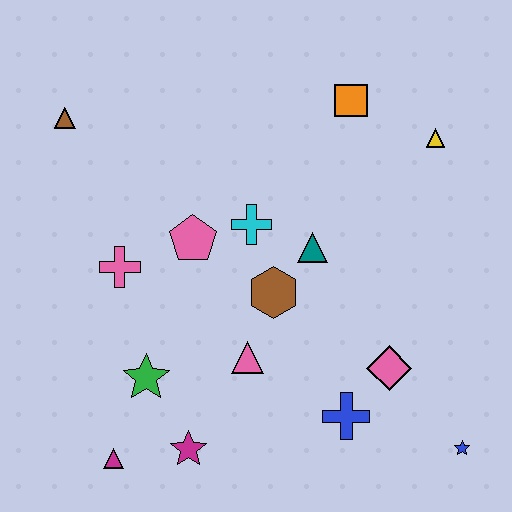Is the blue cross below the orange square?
Yes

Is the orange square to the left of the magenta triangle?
No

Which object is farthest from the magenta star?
The yellow triangle is farthest from the magenta star.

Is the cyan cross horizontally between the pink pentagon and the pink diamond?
Yes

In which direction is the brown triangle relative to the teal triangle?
The brown triangle is to the left of the teal triangle.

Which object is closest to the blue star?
The pink diamond is closest to the blue star.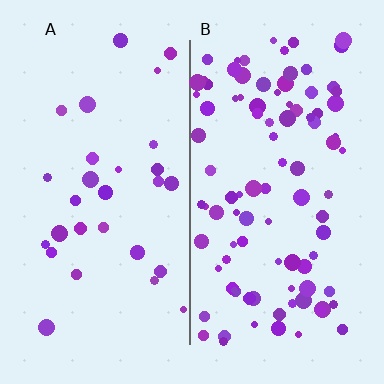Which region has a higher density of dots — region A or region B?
B (the right).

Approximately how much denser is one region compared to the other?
Approximately 3.3× — region B over region A.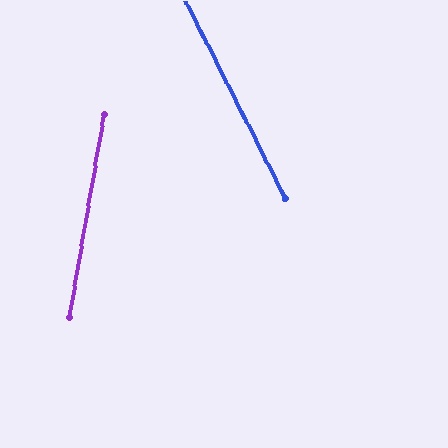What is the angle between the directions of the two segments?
Approximately 37 degrees.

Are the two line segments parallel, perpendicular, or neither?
Neither parallel nor perpendicular — they differ by about 37°.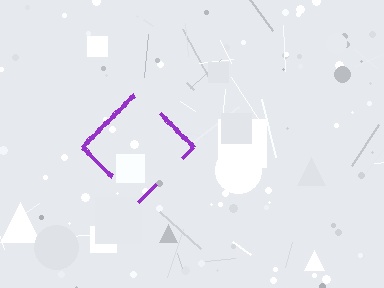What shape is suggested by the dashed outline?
The dashed outline suggests a diamond.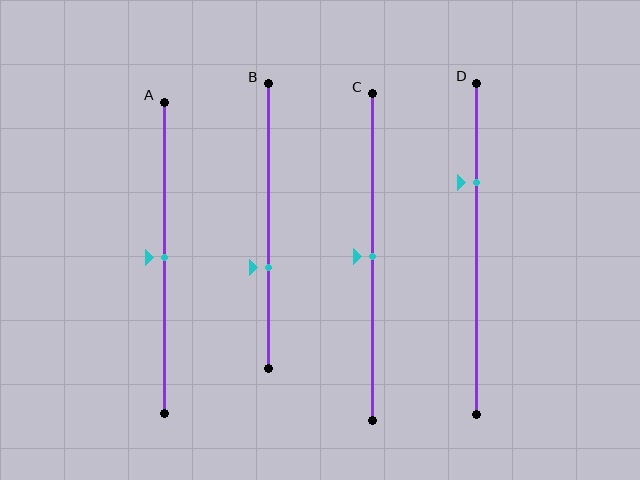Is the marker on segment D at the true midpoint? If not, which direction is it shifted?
No, the marker on segment D is shifted upward by about 20% of the segment length.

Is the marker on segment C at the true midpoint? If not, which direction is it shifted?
Yes, the marker on segment C is at the true midpoint.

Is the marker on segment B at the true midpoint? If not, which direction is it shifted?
No, the marker on segment B is shifted downward by about 15% of the segment length.